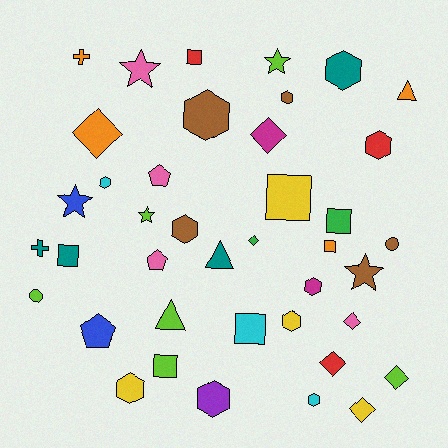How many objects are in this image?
There are 40 objects.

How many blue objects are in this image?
There are 2 blue objects.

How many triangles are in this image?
There are 3 triangles.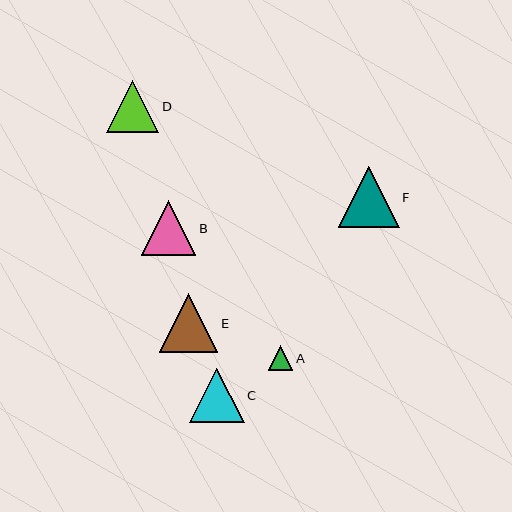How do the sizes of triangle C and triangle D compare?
Triangle C and triangle D are approximately the same size.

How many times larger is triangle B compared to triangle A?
Triangle B is approximately 2.2 times the size of triangle A.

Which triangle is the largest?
Triangle F is the largest with a size of approximately 61 pixels.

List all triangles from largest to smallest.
From largest to smallest: F, E, C, B, D, A.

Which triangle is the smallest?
Triangle A is the smallest with a size of approximately 25 pixels.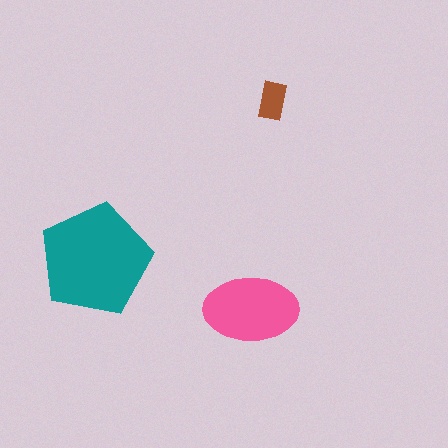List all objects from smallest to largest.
The brown rectangle, the pink ellipse, the teal pentagon.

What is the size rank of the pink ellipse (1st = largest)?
2nd.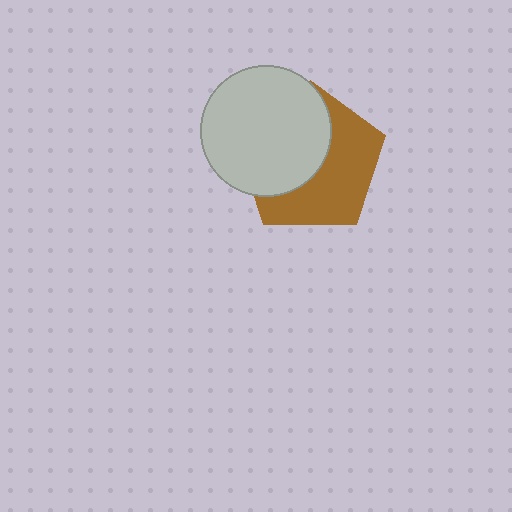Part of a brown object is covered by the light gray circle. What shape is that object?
It is a pentagon.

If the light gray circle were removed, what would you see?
You would see the complete brown pentagon.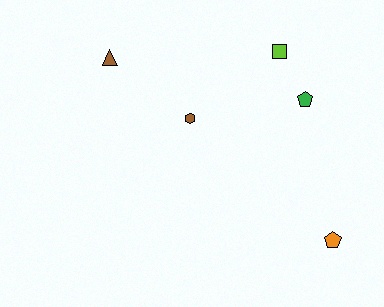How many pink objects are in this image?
There are no pink objects.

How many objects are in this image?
There are 5 objects.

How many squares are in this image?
There is 1 square.